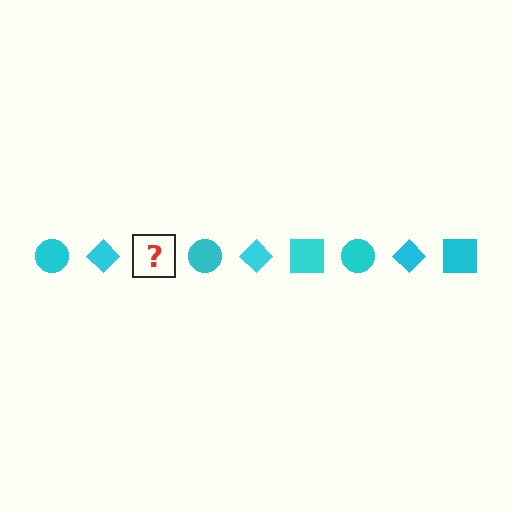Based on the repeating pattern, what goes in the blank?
The blank should be a cyan square.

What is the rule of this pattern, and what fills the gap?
The rule is that the pattern cycles through circle, diamond, square shapes in cyan. The gap should be filled with a cyan square.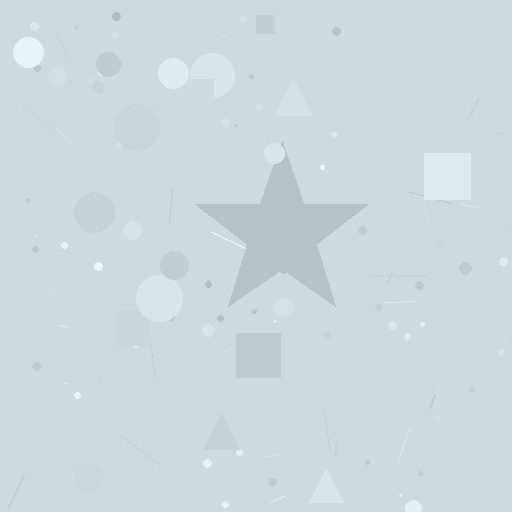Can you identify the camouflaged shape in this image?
The camouflaged shape is a star.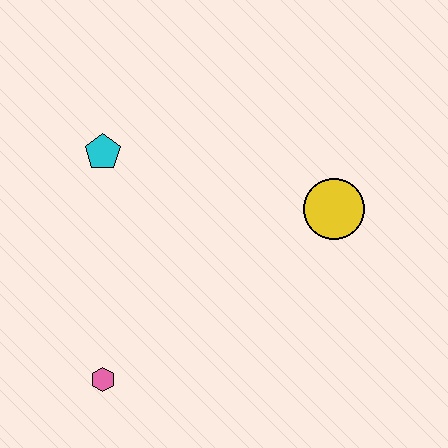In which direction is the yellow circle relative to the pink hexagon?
The yellow circle is to the right of the pink hexagon.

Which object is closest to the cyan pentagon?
The pink hexagon is closest to the cyan pentagon.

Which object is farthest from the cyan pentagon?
The yellow circle is farthest from the cyan pentagon.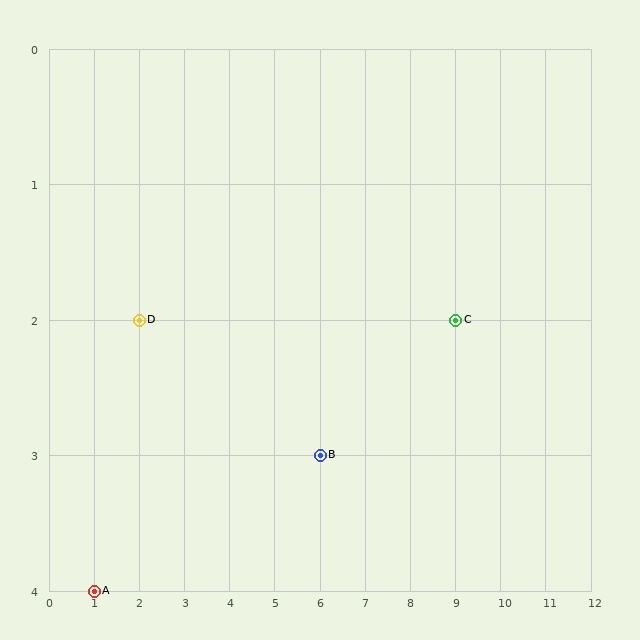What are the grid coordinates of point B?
Point B is at grid coordinates (6, 3).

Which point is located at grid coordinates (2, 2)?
Point D is at (2, 2).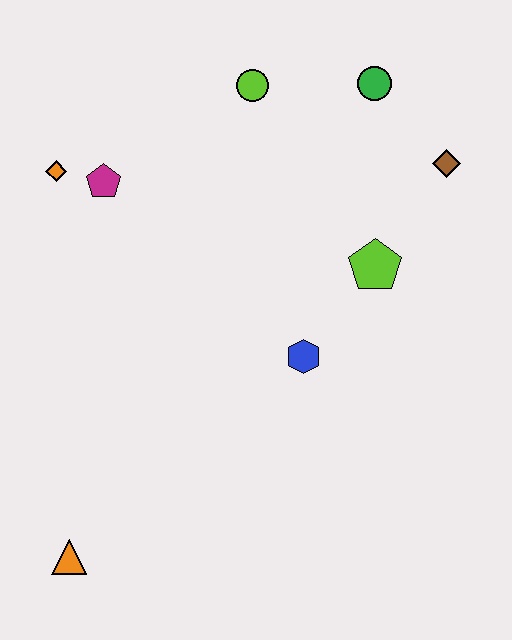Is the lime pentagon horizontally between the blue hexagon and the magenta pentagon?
No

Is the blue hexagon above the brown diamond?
No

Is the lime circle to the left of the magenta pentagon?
No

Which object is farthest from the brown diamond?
The orange triangle is farthest from the brown diamond.